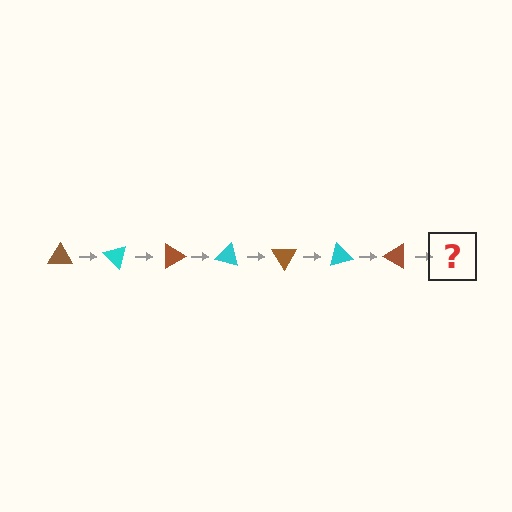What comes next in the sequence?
The next element should be a cyan triangle, rotated 315 degrees from the start.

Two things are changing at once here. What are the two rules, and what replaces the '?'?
The two rules are that it rotates 45 degrees each step and the color cycles through brown and cyan. The '?' should be a cyan triangle, rotated 315 degrees from the start.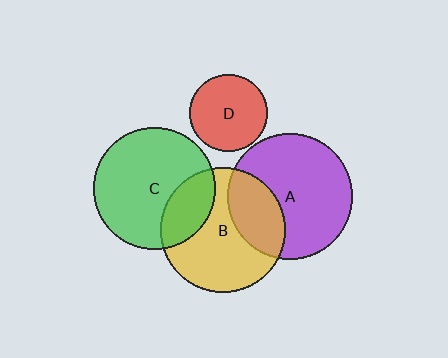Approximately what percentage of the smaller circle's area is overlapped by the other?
Approximately 25%.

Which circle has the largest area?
Circle A (purple).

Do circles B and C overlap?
Yes.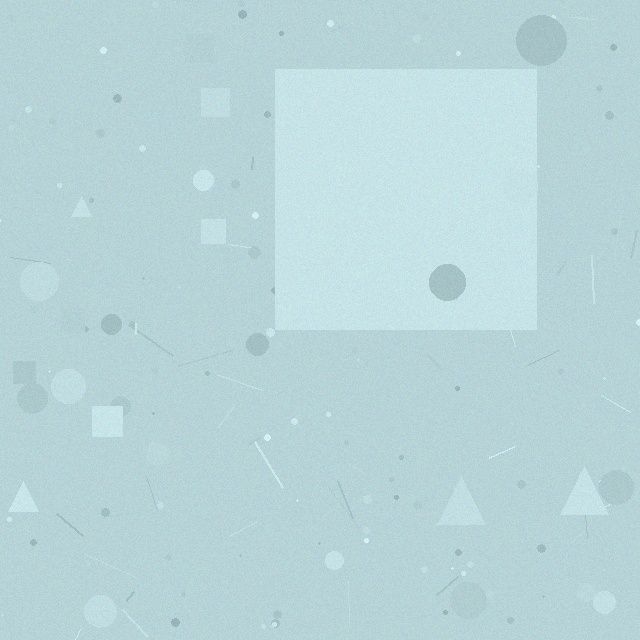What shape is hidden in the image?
A square is hidden in the image.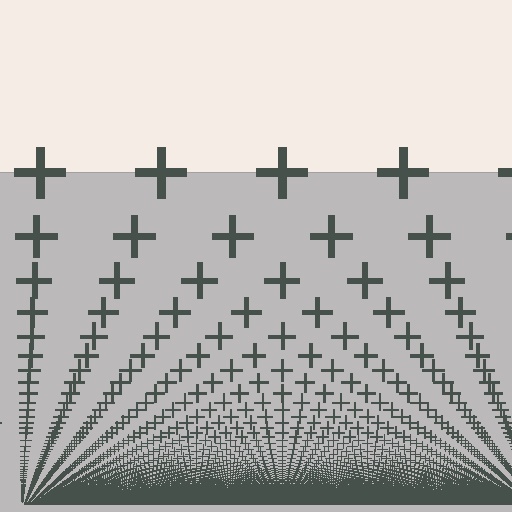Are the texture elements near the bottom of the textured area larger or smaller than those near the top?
Smaller. The gradient is inverted — elements near the bottom are smaller and denser.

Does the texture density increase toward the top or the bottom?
Density increases toward the bottom.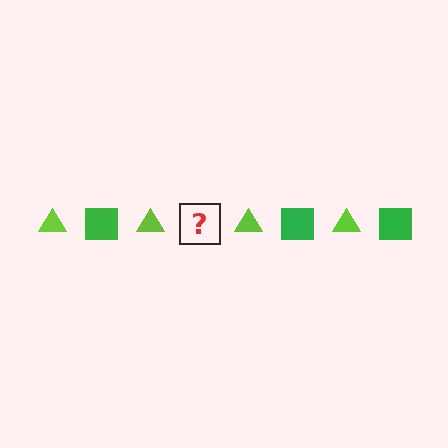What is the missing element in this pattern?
The missing element is a green square.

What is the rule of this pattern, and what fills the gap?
The rule is that the pattern alternates between lime triangle and green square. The gap should be filled with a green square.